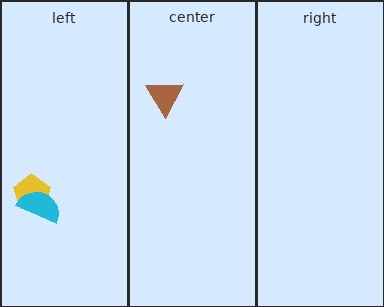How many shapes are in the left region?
2.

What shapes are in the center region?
The brown triangle.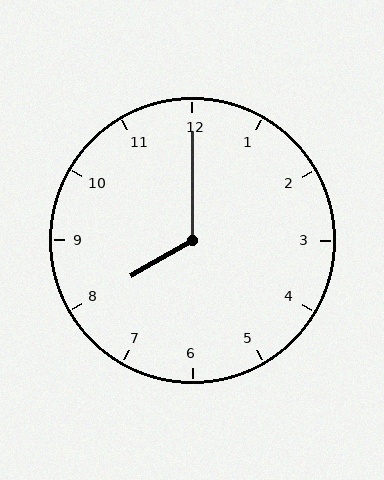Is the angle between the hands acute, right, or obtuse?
It is obtuse.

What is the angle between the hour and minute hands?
Approximately 120 degrees.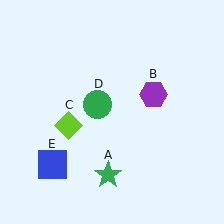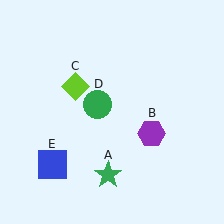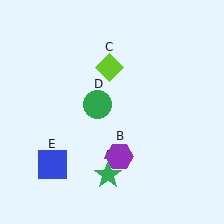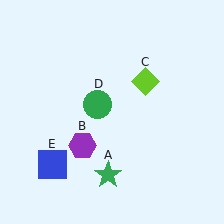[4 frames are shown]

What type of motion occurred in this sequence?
The purple hexagon (object B), lime diamond (object C) rotated clockwise around the center of the scene.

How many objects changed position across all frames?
2 objects changed position: purple hexagon (object B), lime diamond (object C).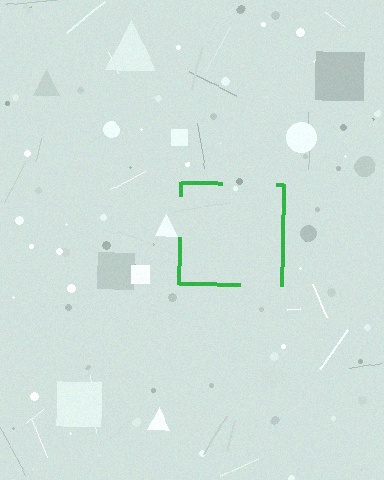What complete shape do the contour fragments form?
The contour fragments form a square.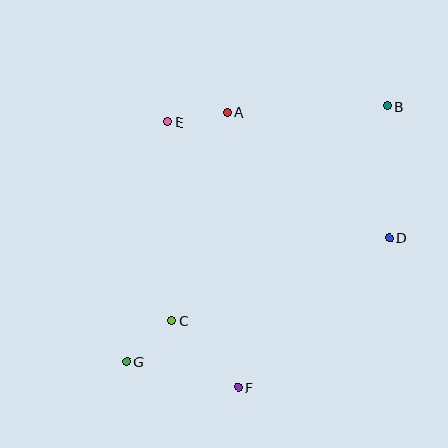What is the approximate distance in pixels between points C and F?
The distance between C and F is approximately 94 pixels.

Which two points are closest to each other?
Points A and E are closest to each other.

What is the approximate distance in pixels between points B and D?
The distance between B and D is approximately 132 pixels.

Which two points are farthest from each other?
Points B and G are farthest from each other.